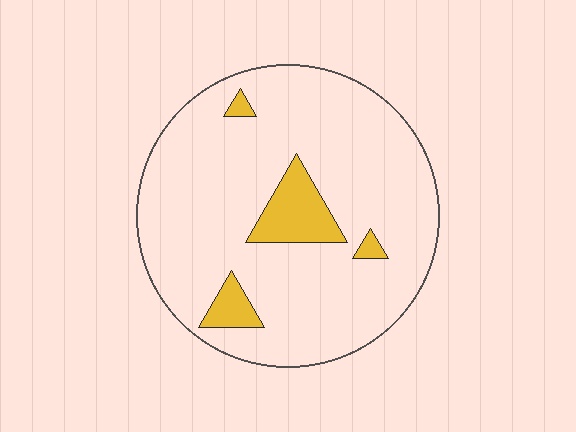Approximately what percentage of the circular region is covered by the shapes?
Approximately 10%.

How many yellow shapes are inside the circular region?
4.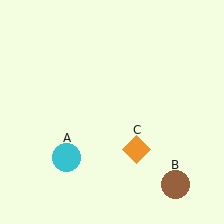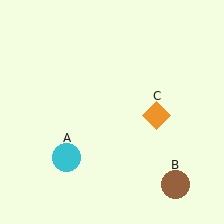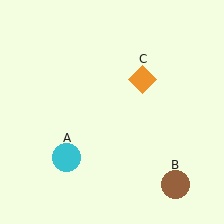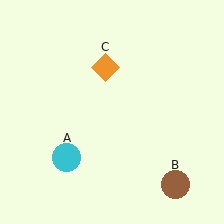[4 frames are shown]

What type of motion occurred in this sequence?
The orange diamond (object C) rotated counterclockwise around the center of the scene.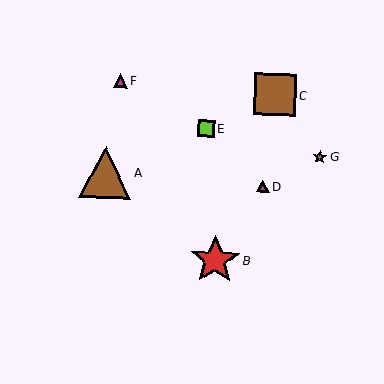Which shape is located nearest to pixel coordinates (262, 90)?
The brown square (labeled C) at (275, 95) is nearest to that location.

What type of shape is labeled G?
Shape G is a brown star.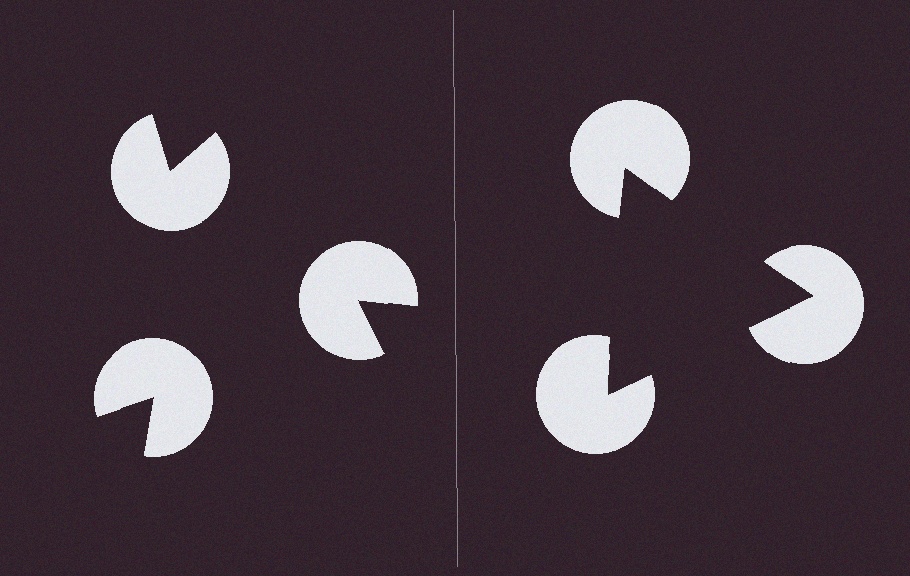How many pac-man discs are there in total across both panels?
6 — 3 on each side.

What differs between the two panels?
The pac-man discs are positioned identically on both sides; only the wedge orientations differ. On the right they align to a triangle; on the left they are misaligned.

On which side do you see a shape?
An illusory triangle appears on the right side. On the left side the wedge cuts are rotated, so no coherent shape forms.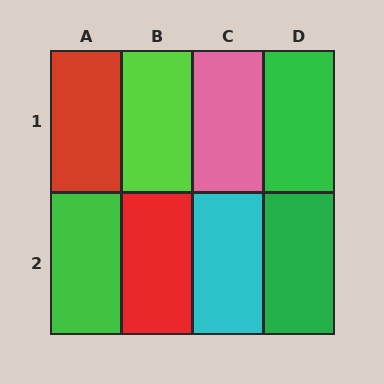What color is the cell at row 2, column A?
Green.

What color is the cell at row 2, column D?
Green.